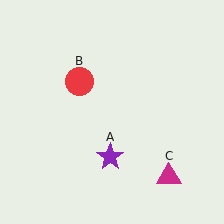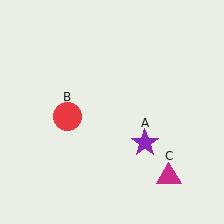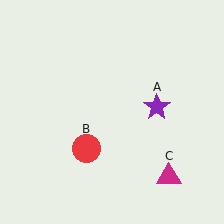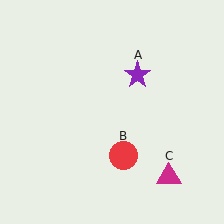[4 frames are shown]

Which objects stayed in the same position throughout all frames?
Magenta triangle (object C) remained stationary.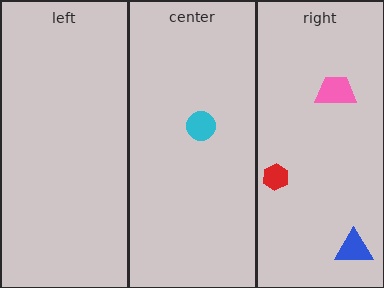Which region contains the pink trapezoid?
The right region.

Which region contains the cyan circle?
The center region.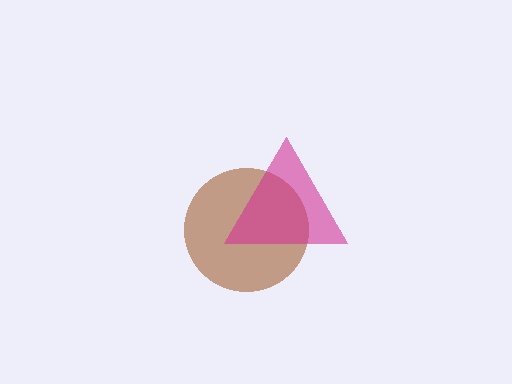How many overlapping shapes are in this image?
There are 2 overlapping shapes in the image.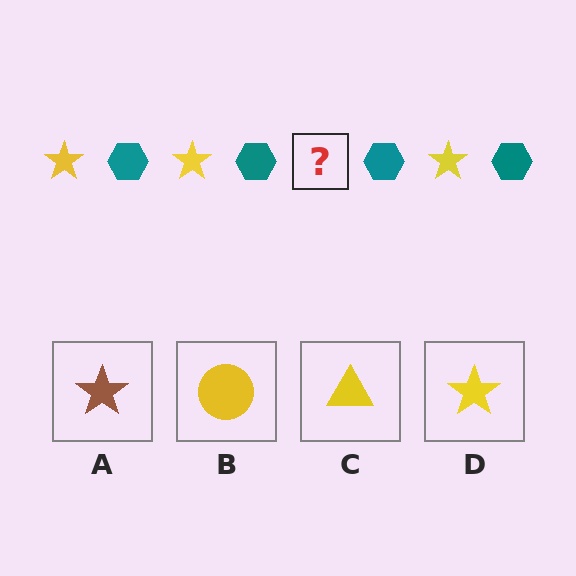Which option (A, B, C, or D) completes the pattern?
D.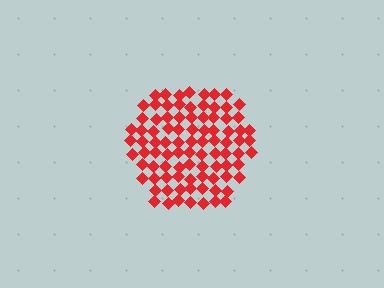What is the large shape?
The large shape is a hexagon.